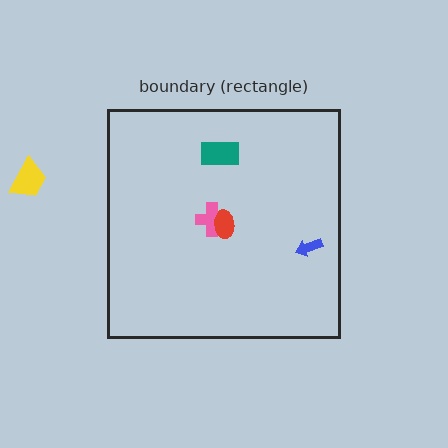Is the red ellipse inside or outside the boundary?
Inside.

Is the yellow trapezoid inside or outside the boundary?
Outside.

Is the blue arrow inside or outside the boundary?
Inside.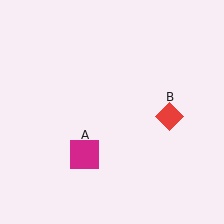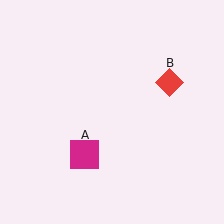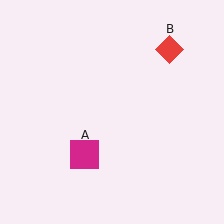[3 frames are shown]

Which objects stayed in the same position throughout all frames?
Magenta square (object A) remained stationary.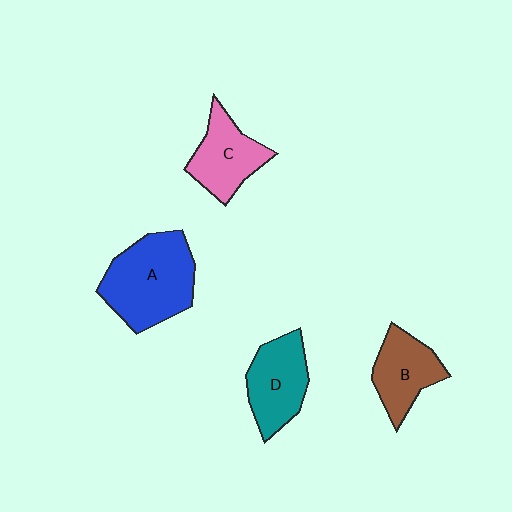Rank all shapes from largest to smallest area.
From largest to smallest: A (blue), D (teal), C (pink), B (brown).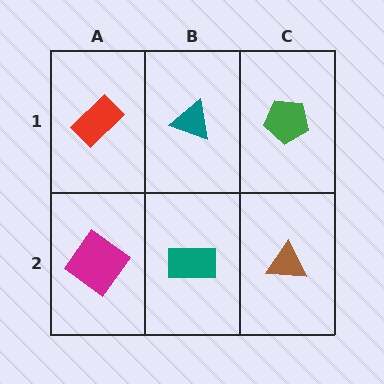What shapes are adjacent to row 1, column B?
A teal rectangle (row 2, column B), a red rectangle (row 1, column A), a green pentagon (row 1, column C).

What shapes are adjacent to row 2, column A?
A red rectangle (row 1, column A), a teal rectangle (row 2, column B).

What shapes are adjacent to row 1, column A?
A magenta diamond (row 2, column A), a teal triangle (row 1, column B).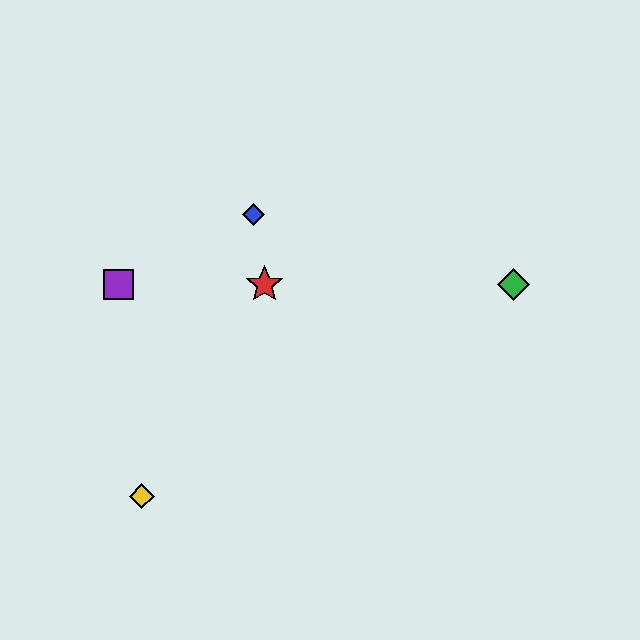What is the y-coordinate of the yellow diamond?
The yellow diamond is at y≈496.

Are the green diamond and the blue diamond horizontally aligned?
No, the green diamond is at y≈285 and the blue diamond is at y≈215.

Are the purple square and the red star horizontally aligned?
Yes, both are at y≈285.